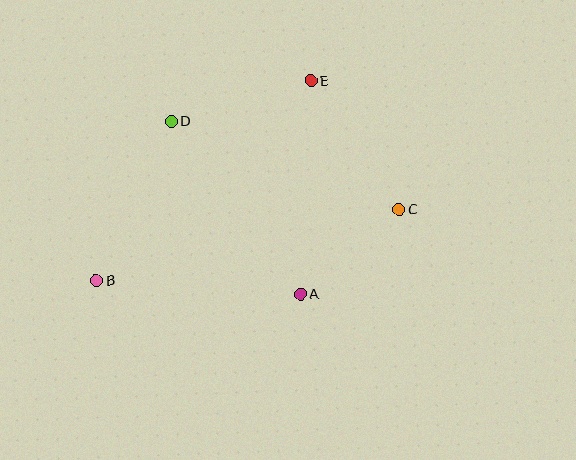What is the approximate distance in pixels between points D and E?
The distance between D and E is approximately 146 pixels.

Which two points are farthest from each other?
Points B and C are farthest from each other.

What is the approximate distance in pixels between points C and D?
The distance between C and D is approximately 245 pixels.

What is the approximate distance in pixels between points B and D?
The distance between B and D is approximately 176 pixels.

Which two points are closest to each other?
Points A and C are closest to each other.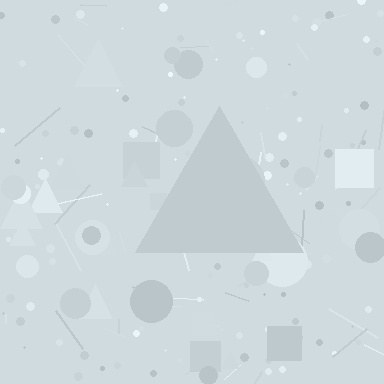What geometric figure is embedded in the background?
A triangle is embedded in the background.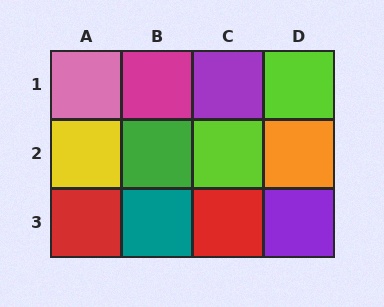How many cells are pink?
1 cell is pink.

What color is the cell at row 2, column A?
Yellow.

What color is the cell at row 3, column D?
Purple.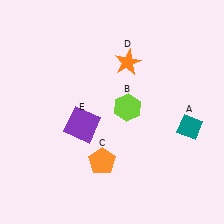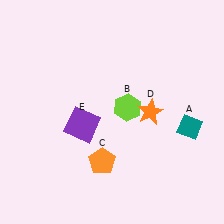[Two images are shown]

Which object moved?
The orange star (D) moved down.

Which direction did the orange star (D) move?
The orange star (D) moved down.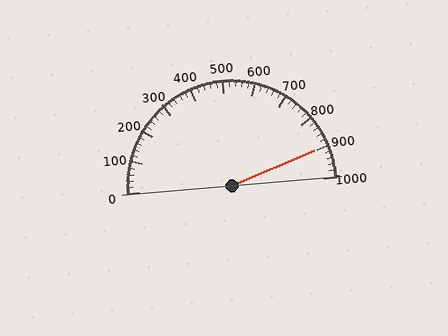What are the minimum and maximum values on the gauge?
The gauge ranges from 0 to 1000.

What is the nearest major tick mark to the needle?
The nearest major tick mark is 900.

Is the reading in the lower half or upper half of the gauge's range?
The reading is in the upper half of the range (0 to 1000).